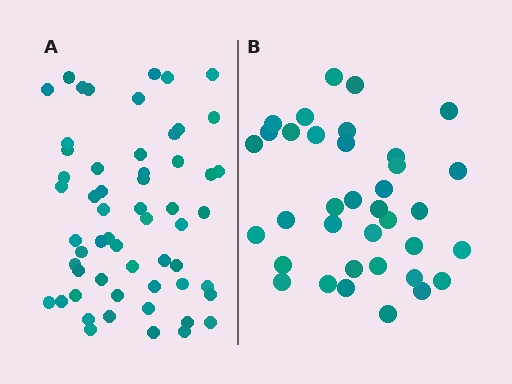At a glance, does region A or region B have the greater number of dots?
Region A (the left region) has more dots.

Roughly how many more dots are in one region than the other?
Region A has approximately 20 more dots than region B.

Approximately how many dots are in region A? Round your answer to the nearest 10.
About 60 dots. (The exact count is 57, which rounds to 60.)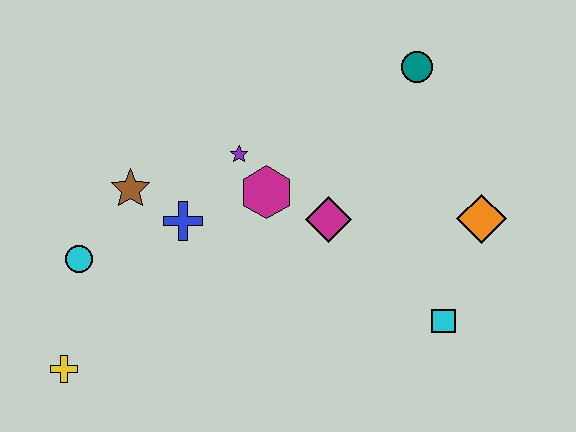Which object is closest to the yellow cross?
The cyan circle is closest to the yellow cross.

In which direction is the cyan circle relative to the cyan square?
The cyan circle is to the left of the cyan square.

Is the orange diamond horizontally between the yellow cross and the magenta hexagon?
No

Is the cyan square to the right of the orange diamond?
No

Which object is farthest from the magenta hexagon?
The yellow cross is farthest from the magenta hexagon.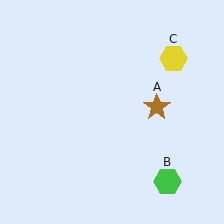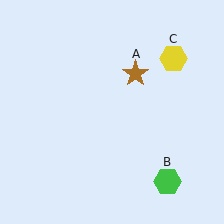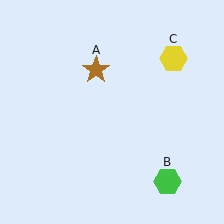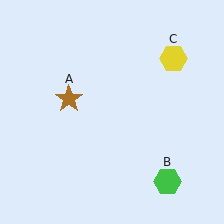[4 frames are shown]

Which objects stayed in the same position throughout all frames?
Green hexagon (object B) and yellow hexagon (object C) remained stationary.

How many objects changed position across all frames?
1 object changed position: brown star (object A).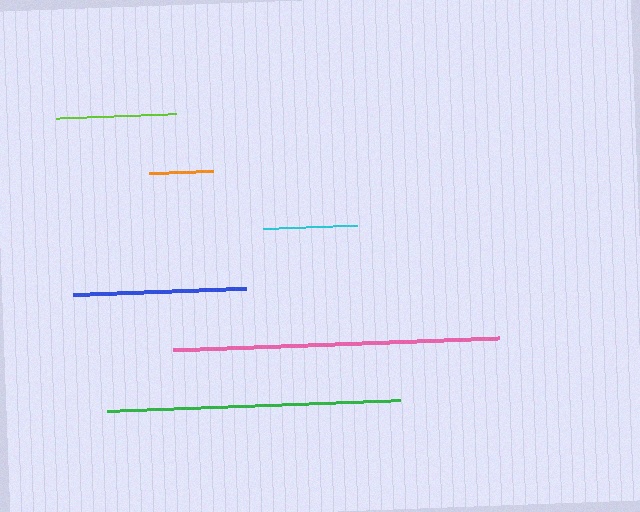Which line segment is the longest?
The pink line is the longest at approximately 326 pixels.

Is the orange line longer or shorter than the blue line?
The blue line is longer than the orange line.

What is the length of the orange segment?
The orange segment is approximately 65 pixels long.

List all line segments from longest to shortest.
From longest to shortest: pink, green, blue, lime, cyan, orange.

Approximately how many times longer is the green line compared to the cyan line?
The green line is approximately 3.1 times the length of the cyan line.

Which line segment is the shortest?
The orange line is the shortest at approximately 65 pixels.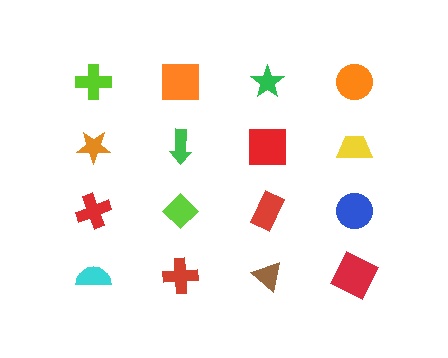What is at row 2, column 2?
A green arrow.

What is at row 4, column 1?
A cyan semicircle.